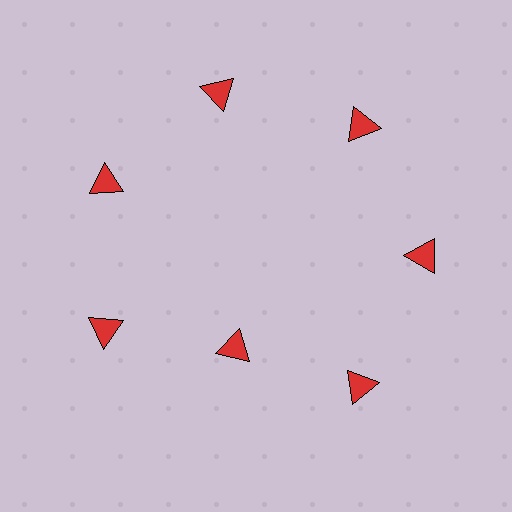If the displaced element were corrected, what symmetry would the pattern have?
It would have 7-fold rotational symmetry — the pattern would map onto itself every 51 degrees.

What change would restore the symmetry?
The symmetry would be restored by moving it outward, back onto the ring so that all 7 triangles sit at equal angles and equal distance from the center.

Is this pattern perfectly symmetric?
No. The 7 red triangles are arranged in a ring, but one element near the 6 o'clock position is pulled inward toward the center, breaking the 7-fold rotational symmetry.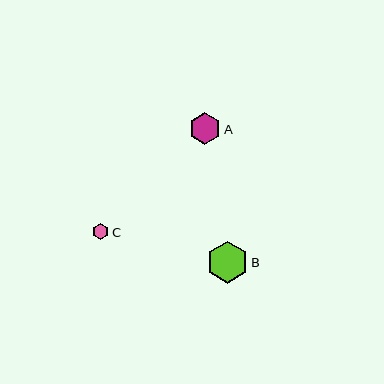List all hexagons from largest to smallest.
From largest to smallest: B, A, C.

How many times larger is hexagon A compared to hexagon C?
Hexagon A is approximately 1.9 times the size of hexagon C.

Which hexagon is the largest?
Hexagon B is the largest with a size of approximately 42 pixels.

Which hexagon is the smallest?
Hexagon C is the smallest with a size of approximately 16 pixels.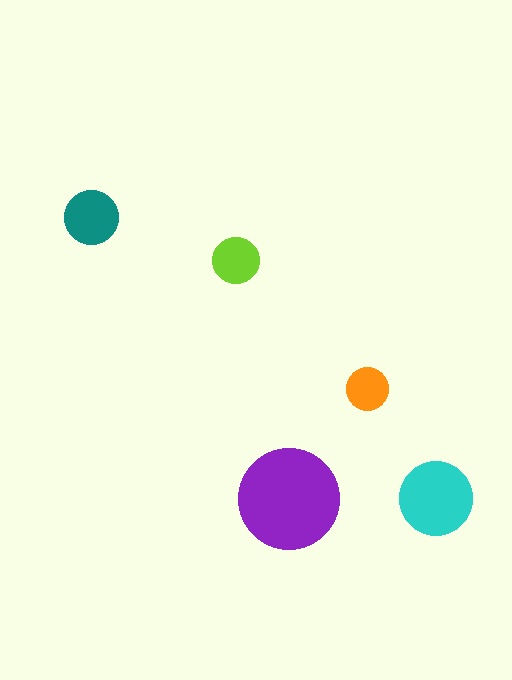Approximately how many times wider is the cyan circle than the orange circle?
About 1.5 times wider.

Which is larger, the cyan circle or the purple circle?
The purple one.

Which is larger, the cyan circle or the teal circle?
The cyan one.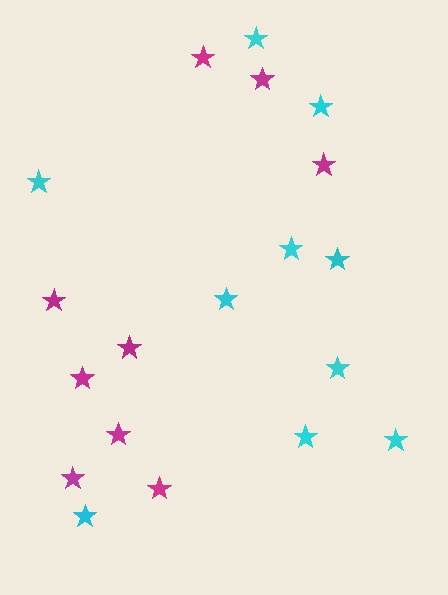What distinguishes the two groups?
There are 2 groups: one group of cyan stars (10) and one group of magenta stars (9).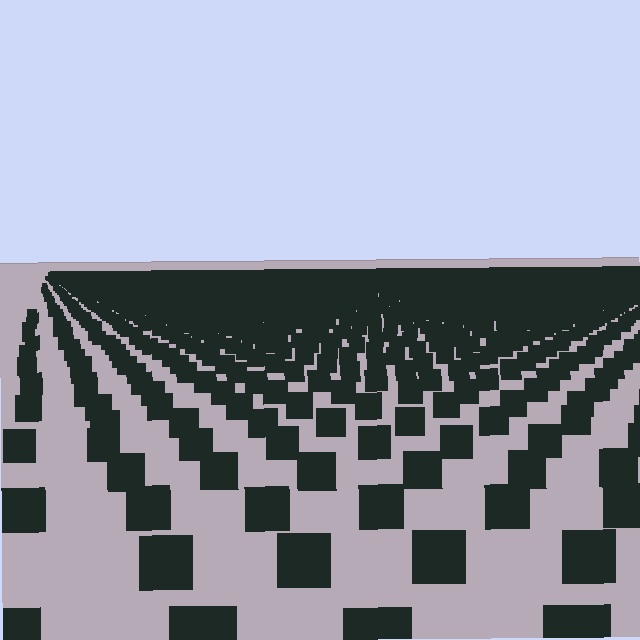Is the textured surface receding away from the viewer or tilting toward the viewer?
The surface is receding away from the viewer. Texture elements get smaller and denser toward the top.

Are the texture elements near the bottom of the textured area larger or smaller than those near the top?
Larger. Near the bottom, elements are closer to the viewer and appear at a bigger on-screen size.